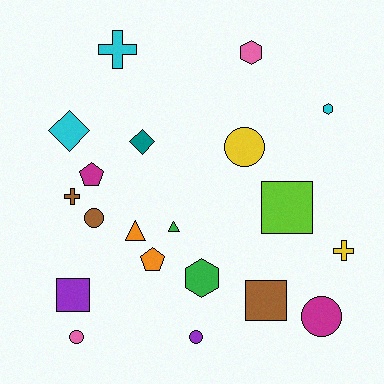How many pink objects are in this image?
There are 2 pink objects.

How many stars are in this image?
There are no stars.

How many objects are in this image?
There are 20 objects.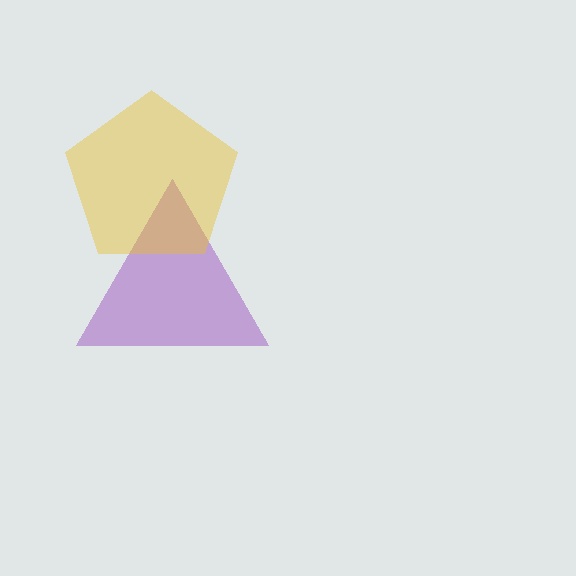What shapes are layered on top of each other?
The layered shapes are: a purple triangle, a yellow pentagon.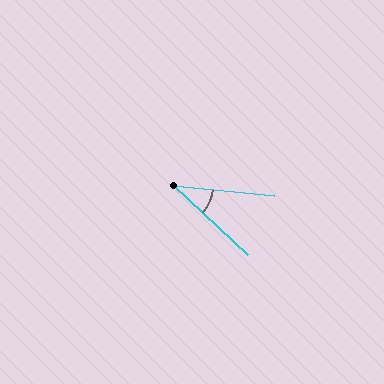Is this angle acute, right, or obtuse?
It is acute.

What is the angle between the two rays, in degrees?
Approximately 37 degrees.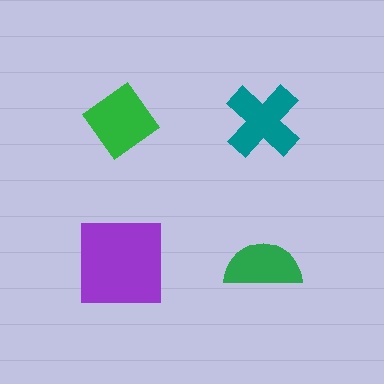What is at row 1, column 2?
A teal cross.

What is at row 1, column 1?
A green diamond.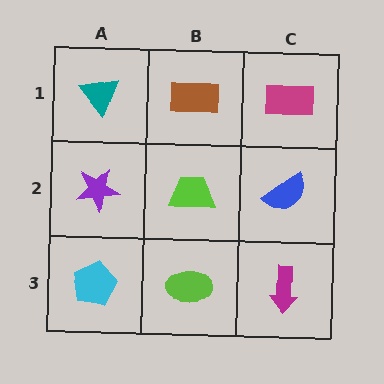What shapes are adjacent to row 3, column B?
A lime trapezoid (row 2, column B), a cyan pentagon (row 3, column A), a magenta arrow (row 3, column C).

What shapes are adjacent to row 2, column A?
A teal triangle (row 1, column A), a cyan pentagon (row 3, column A), a lime trapezoid (row 2, column B).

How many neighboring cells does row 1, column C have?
2.